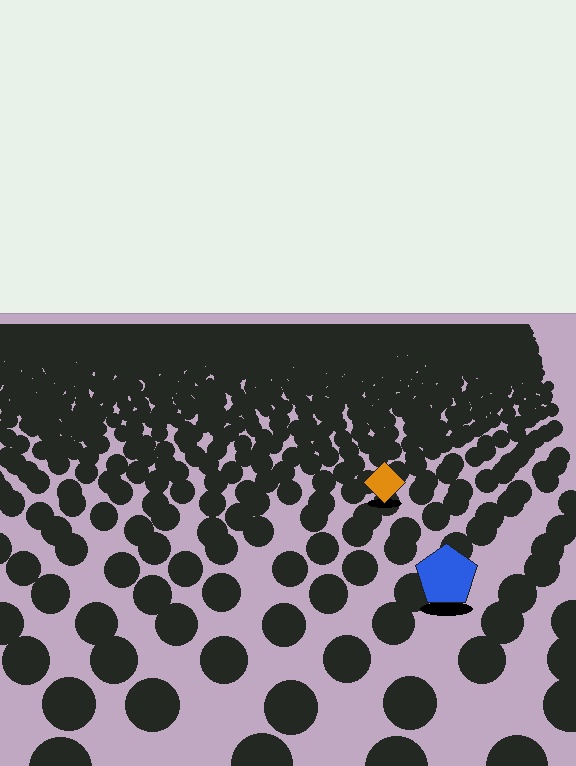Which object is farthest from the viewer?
The orange diamond is farthest from the viewer. It appears smaller and the ground texture around it is denser.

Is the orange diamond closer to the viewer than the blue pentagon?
No. The blue pentagon is closer — you can tell from the texture gradient: the ground texture is coarser near it.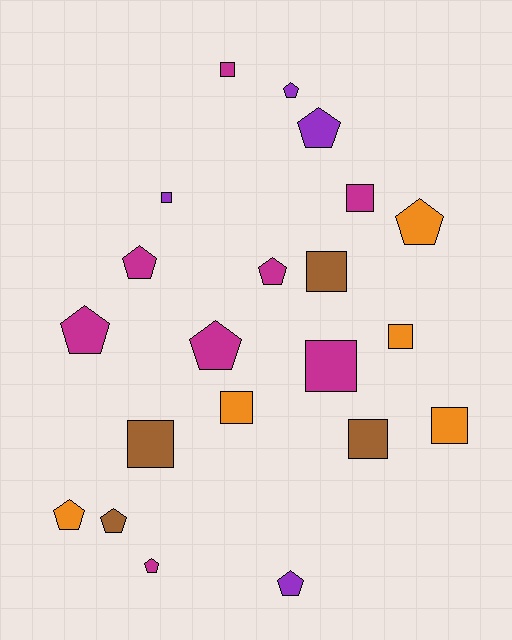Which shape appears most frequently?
Pentagon, with 11 objects.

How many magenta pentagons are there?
There are 5 magenta pentagons.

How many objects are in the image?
There are 21 objects.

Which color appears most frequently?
Magenta, with 8 objects.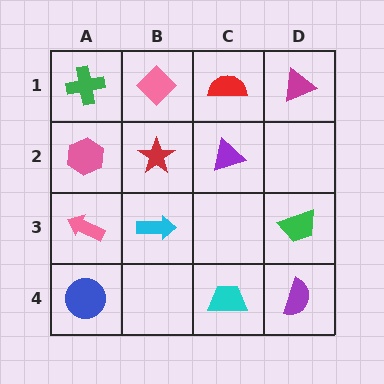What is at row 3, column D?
A green trapezoid.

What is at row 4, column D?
A purple semicircle.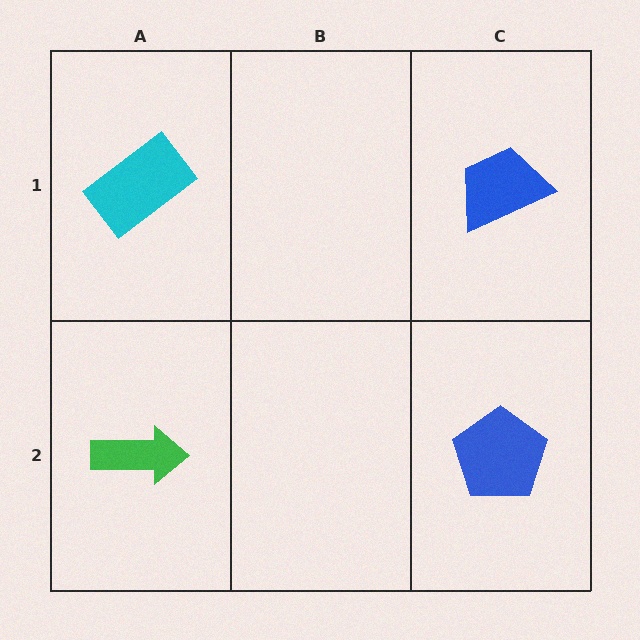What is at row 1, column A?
A cyan rectangle.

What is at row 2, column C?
A blue pentagon.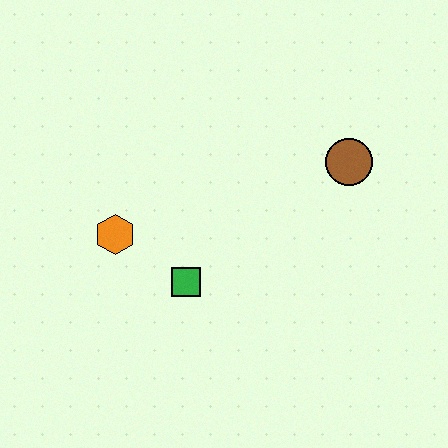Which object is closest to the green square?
The orange hexagon is closest to the green square.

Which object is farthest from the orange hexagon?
The brown circle is farthest from the orange hexagon.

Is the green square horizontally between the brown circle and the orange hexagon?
Yes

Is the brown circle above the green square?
Yes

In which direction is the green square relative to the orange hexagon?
The green square is to the right of the orange hexagon.